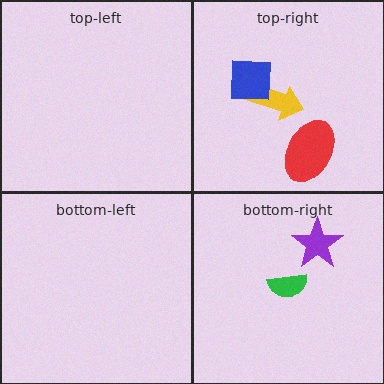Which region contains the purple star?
The bottom-right region.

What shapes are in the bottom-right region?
The purple star, the green semicircle.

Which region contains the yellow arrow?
The top-right region.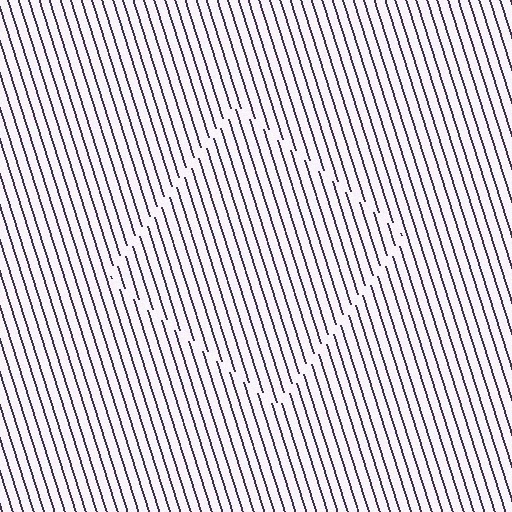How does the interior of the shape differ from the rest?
The interior of the shape contains the same grating, shifted by half a period — the contour is defined by the phase discontinuity where line-ends from the inner and outer gratings abut.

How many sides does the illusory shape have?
4 sides — the line-ends trace a square.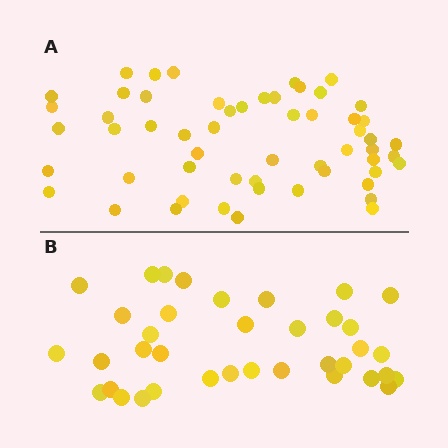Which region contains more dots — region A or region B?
Region A (the top region) has more dots.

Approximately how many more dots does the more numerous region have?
Region A has approximately 20 more dots than region B.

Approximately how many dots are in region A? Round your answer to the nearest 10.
About 60 dots. (The exact count is 56, which rounds to 60.)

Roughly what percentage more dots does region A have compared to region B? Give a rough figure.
About 50% more.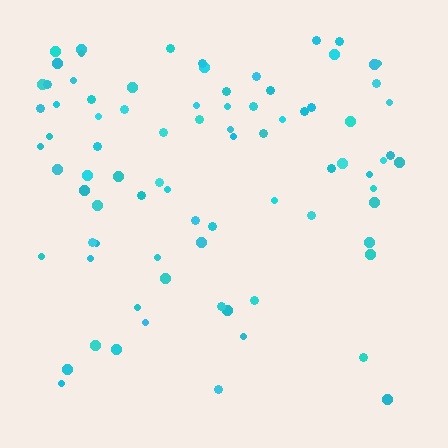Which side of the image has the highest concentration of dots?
The top.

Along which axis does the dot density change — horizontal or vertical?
Vertical.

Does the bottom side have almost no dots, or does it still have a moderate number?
Still a moderate number, just noticeably fewer than the top.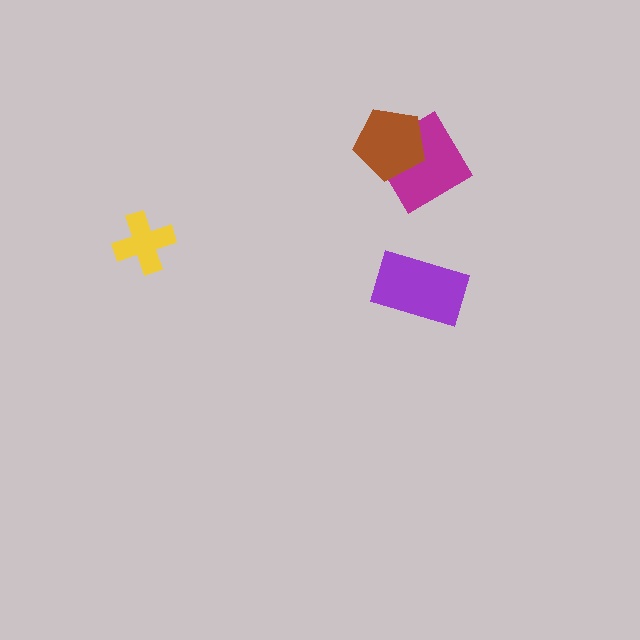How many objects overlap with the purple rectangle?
0 objects overlap with the purple rectangle.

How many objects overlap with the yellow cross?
0 objects overlap with the yellow cross.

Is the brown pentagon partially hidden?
No, no other shape covers it.